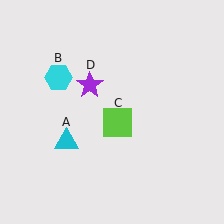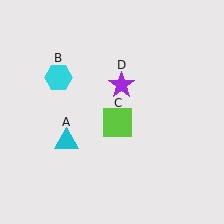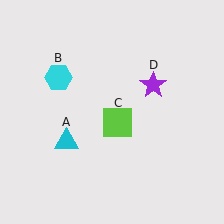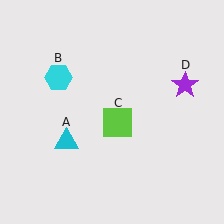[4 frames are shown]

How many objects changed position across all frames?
1 object changed position: purple star (object D).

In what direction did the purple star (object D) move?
The purple star (object D) moved right.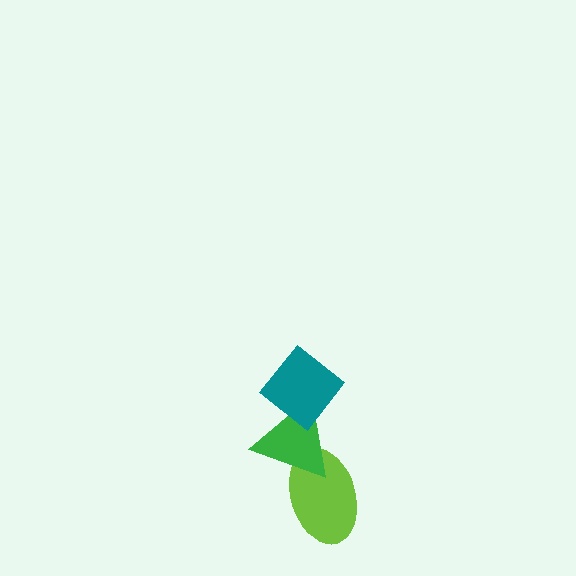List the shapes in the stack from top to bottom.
From top to bottom: the teal diamond, the green triangle, the lime ellipse.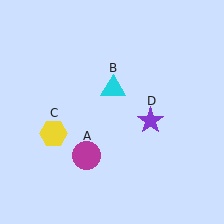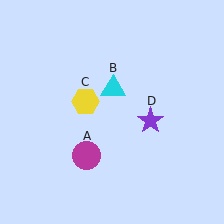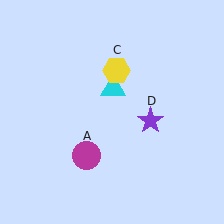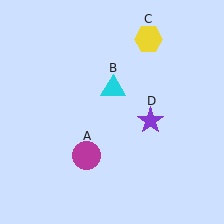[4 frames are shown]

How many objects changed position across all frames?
1 object changed position: yellow hexagon (object C).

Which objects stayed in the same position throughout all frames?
Magenta circle (object A) and cyan triangle (object B) and purple star (object D) remained stationary.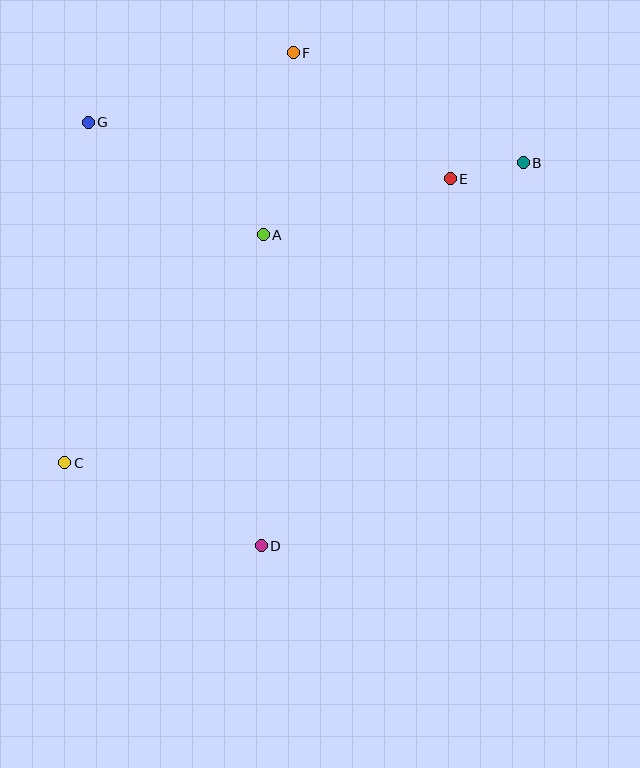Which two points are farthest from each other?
Points B and C are farthest from each other.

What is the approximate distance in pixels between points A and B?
The distance between A and B is approximately 270 pixels.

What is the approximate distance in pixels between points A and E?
The distance between A and E is approximately 195 pixels.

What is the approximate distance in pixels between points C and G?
The distance between C and G is approximately 341 pixels.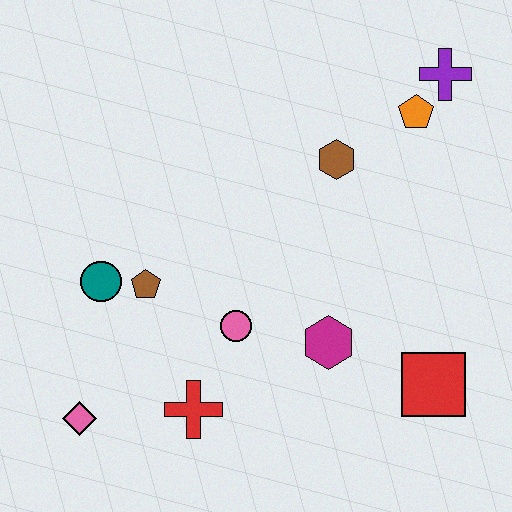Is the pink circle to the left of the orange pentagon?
Yes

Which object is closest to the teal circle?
The brown pentagon is closest to the teal circle.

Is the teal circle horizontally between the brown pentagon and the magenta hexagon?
No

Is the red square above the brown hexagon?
No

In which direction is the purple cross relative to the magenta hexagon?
The purple cross is above the magenta hexagon.